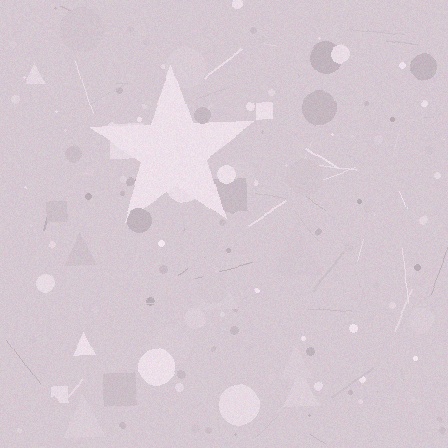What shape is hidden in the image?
A star is hidden in the image.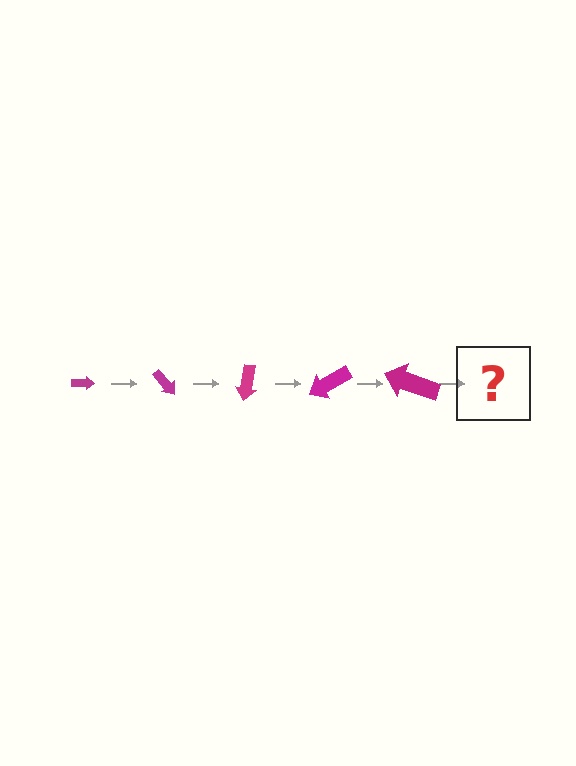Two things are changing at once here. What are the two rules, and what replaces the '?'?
The two rules are that the arrow grows larger each step and it rotates 50 degrees each step. The '?' should be an arrow, larger than the previous one and rotated 250 degrees from the start.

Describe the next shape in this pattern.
It should be an arrow, larger than the previous one and rotated 250 degrees from the start.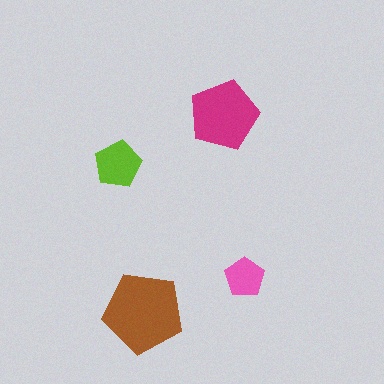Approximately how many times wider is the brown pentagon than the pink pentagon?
About 2 times wider.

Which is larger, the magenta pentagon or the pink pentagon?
The magenta one.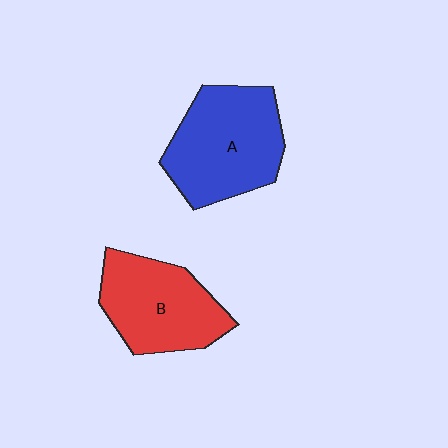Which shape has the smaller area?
Shape B (red).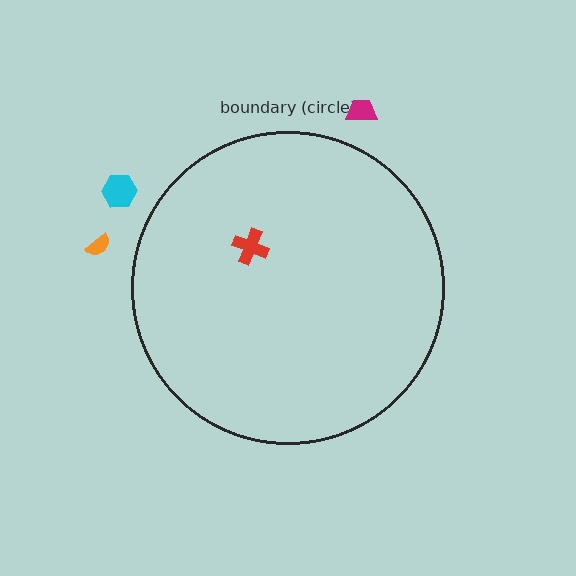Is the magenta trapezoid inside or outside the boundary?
Outside.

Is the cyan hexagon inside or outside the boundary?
Outside.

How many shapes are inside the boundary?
1 inside, 3 outside.